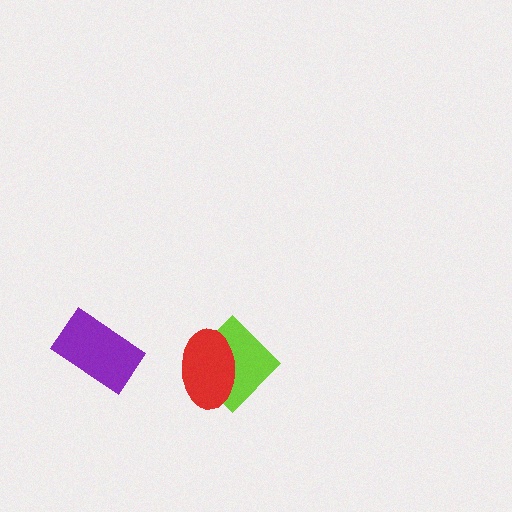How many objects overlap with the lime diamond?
1 object overlaps with the lime diamond.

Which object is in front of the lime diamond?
The red ellipse is in front of the lime diamond.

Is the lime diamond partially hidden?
Yes, it is partially covered by another shape.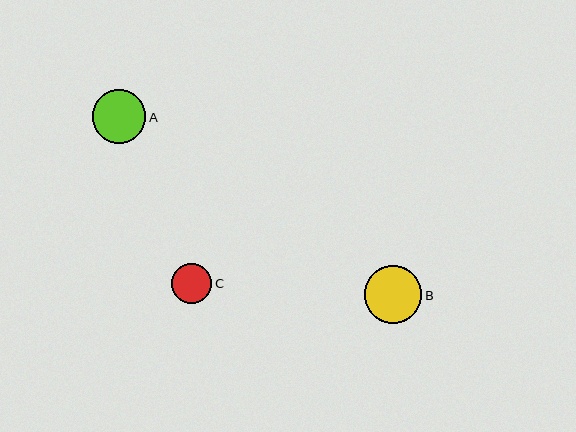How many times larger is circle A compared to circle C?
Circle A is approximately 1.3 times the size of circle C.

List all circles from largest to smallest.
From largest to smallest: B, A, C.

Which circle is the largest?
Circle B is the largest with a size of approximately 58 pixels.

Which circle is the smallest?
Circle C is the smallest with a size of approximately 41 pixels.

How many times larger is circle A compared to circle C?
Circle A is approximately 1.3 times the size of circle C.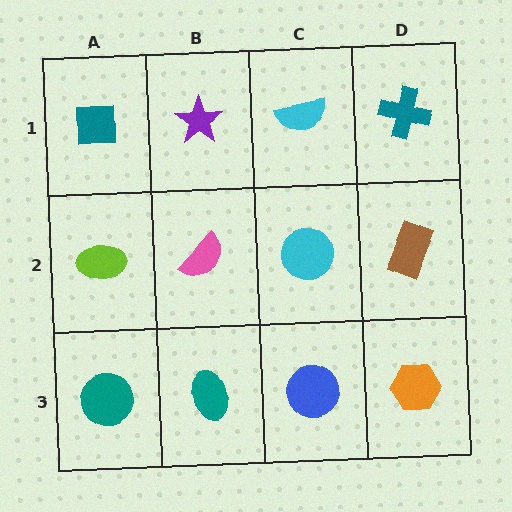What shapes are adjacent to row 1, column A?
A lime ellipse (row 2, column A), a purple star (row 1, column B).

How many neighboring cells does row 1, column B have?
3.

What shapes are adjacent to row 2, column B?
A purple star (row 1, column B), a teal ellipse (row 3, column B), a lime ellipse (row 2, column A), a cyan circle (row 2, column C).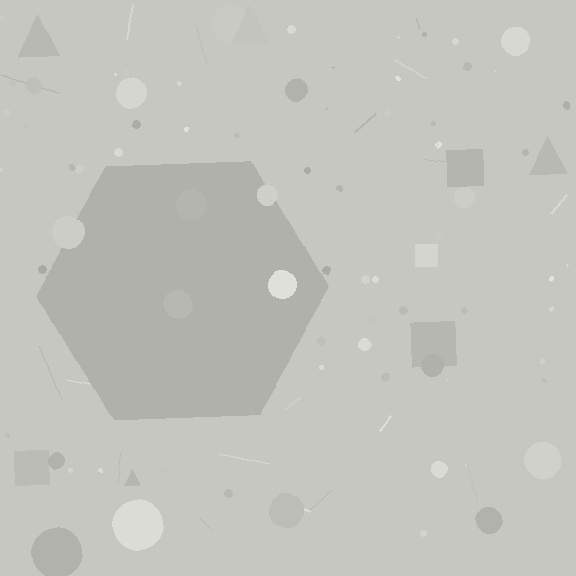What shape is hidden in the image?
A hexagon is hidden in the image.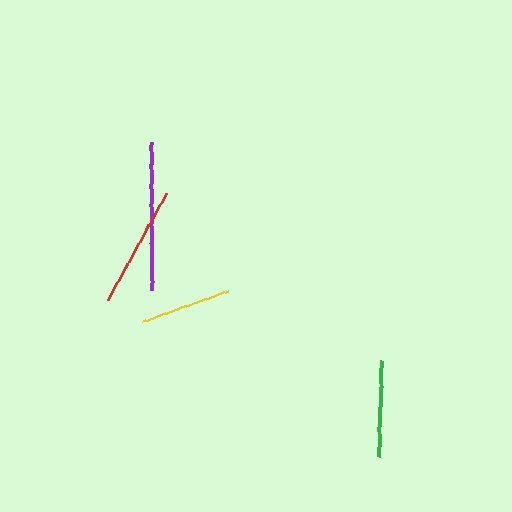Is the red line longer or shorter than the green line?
The red line is longer than the green line.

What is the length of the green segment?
The green segment is approximately 96 pixels long.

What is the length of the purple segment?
The purple segment is approximately 148 pixels long.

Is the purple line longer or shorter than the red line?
The purple line is longer than the red line.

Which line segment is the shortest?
The yellow line is the shortest at approximately 91 pixels.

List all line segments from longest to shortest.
From longest to shortest: purple, red, green, yellow.